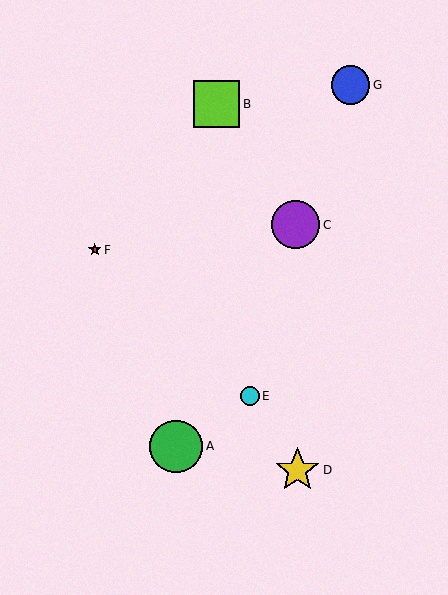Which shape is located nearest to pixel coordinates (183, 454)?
The green circle (labeled A) at (176, 446) is nearest to that location.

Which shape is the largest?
The green circle (labeled A) is the largest.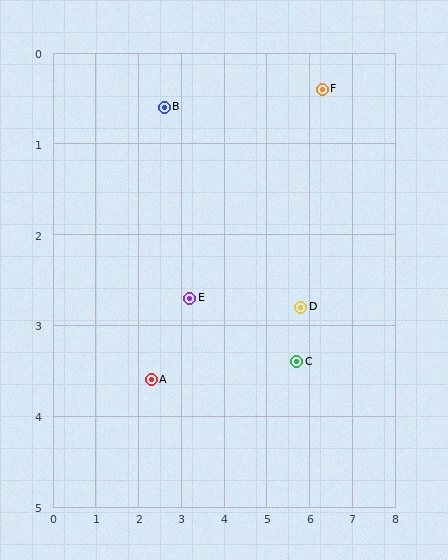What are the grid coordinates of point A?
Point A is at approximately (2.3, 3.6).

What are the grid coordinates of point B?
Point B is at approximately (2.6, 0.6).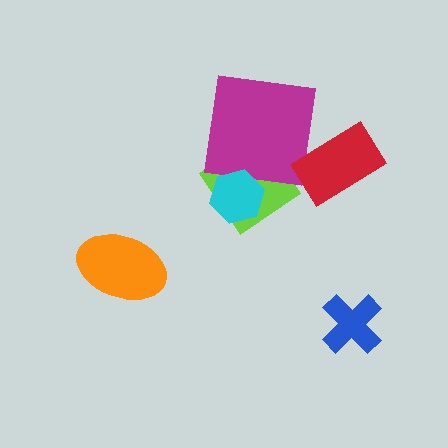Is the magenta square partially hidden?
No, no other shape covers it.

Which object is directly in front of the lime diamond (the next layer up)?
The magenta square is directly in front of the lime diamond.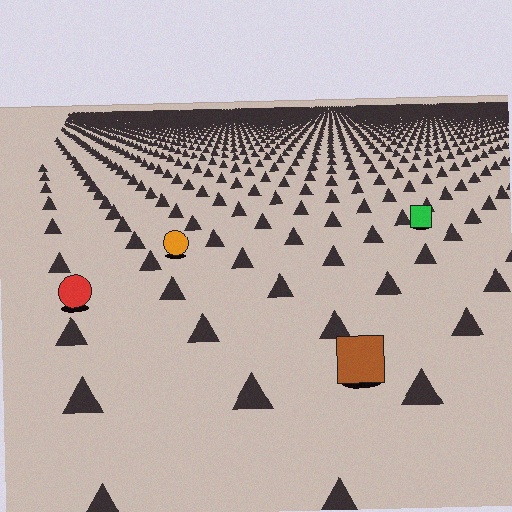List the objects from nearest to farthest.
From nearest to farthest: the brown square, the red circle, the orange circle, the green square.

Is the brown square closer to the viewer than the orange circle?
Yes. The brown square is closer — you can tell from the texture gradient: the ground texture is coarser near it.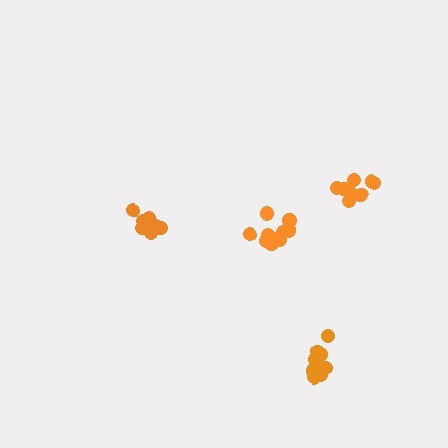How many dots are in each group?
Group 1: 11 dots, Group 2: 7 dots, Group 3: 8 dots, Group 4: 10 dots (36 total).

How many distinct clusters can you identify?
There are 4 distinct clusters.